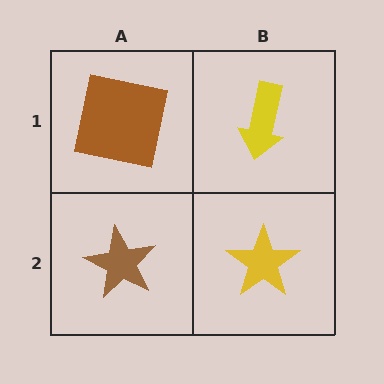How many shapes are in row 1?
2 shapes.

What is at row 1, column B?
A yellow arrow.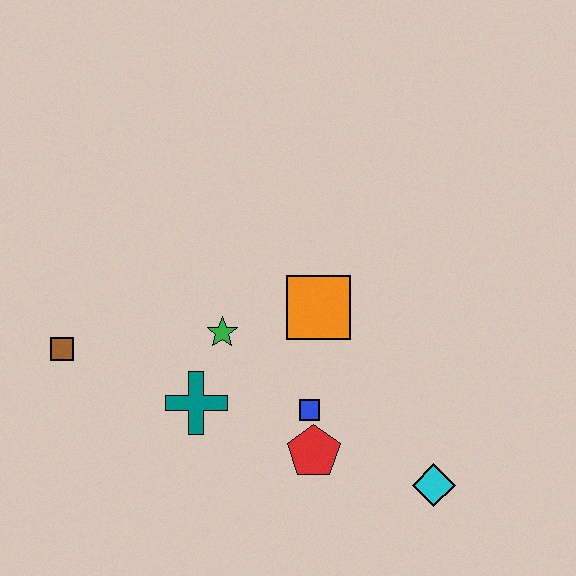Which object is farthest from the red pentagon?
The brown square is farthest from the red pentagon.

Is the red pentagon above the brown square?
No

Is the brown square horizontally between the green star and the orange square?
No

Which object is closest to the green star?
The teal cross is closest to the green star.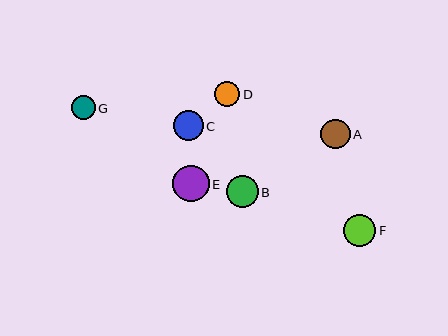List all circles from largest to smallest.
From largest to smallest: E, F, B, C, A, D, G.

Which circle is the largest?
Circle E is the largest with a size of approximately 36 pixels.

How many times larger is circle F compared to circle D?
Circle F is approximately 1.3 times the size of circle D.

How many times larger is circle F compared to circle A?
Circle F is approximately 1.1 times the size of circle A.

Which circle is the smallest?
Circle G is the smallest with a size of approximately 24 pixels.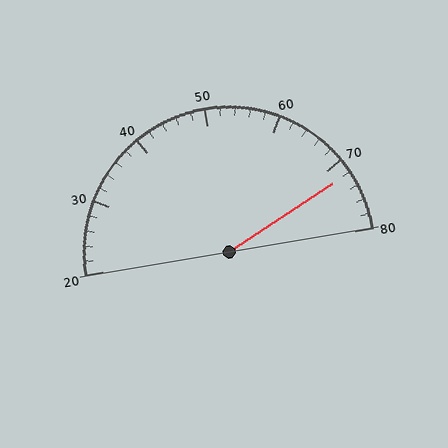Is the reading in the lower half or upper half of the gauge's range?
The reading is in the upper half of the range (20 to 80).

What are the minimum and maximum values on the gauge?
The gauge ranges from 20 to 80.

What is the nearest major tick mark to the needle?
The nearest major tick mark is 70.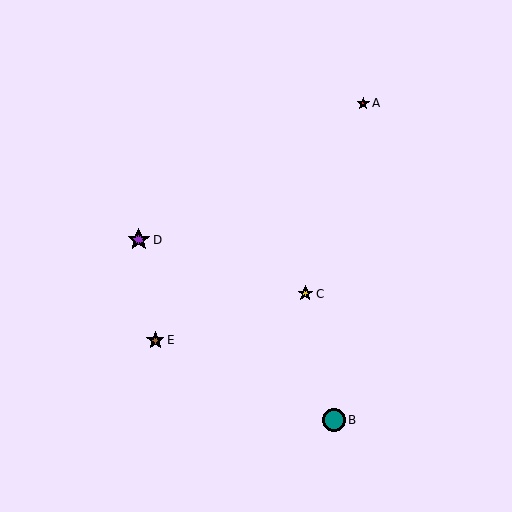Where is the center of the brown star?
The center of the brown star is at (155, 340).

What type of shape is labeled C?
Shape C is a yellow star.